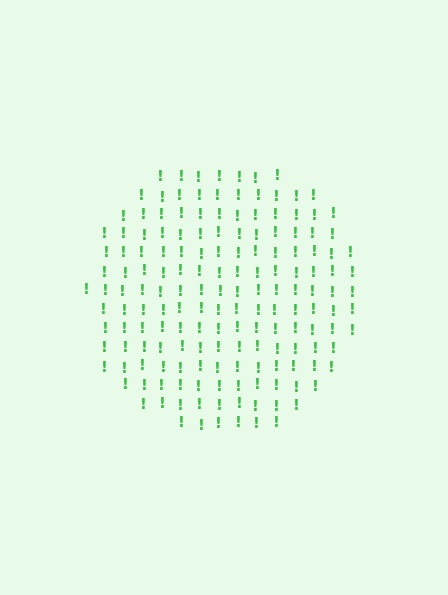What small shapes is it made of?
It is made of small exclamation marks.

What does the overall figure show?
The overall figure shows a circle.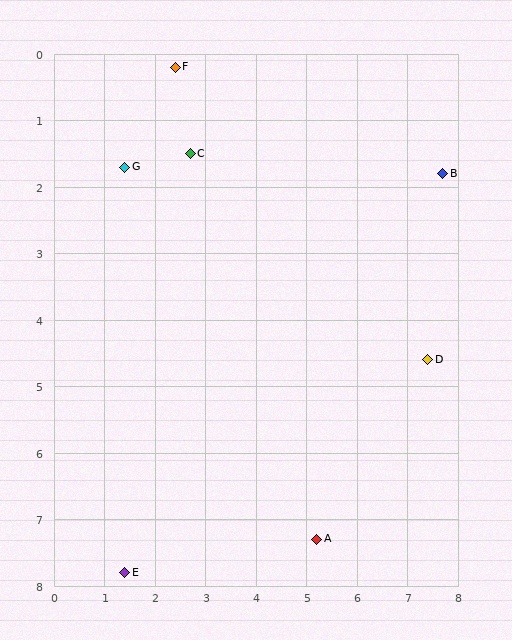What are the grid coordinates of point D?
Point D is at approximately (7.4, 4.6).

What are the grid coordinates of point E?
Point E is at approximately (1.4, 7.8).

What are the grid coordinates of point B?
Point B is at approximately (7.7, 1.8).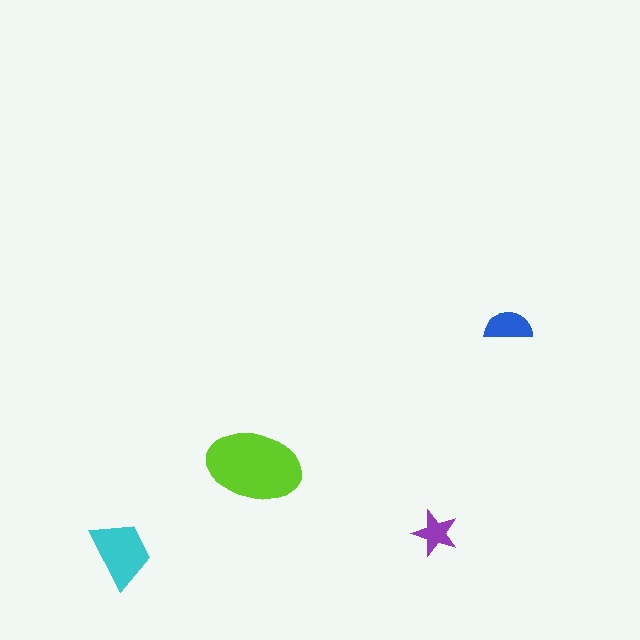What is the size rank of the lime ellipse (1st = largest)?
1st.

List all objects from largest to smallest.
The lime ellipse, the cyan trapezoid, the blue semicircle, the purple star.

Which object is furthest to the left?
The cyan trapezoid is leftmost.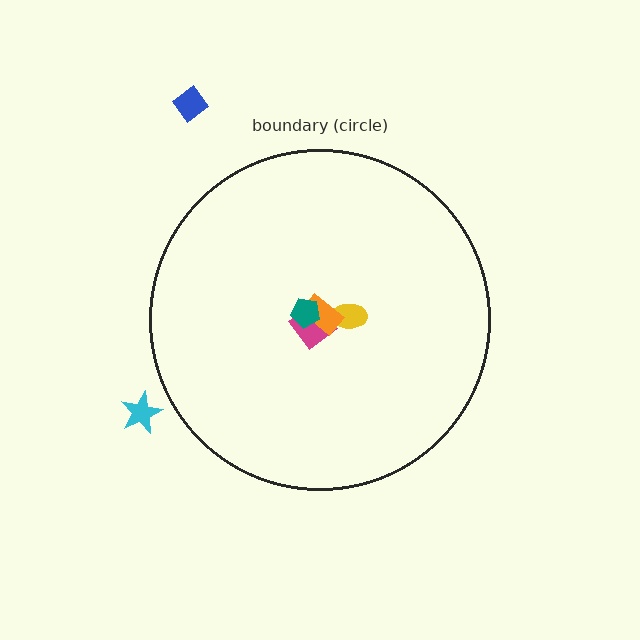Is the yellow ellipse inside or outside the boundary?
Inside.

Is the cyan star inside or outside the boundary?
Outside.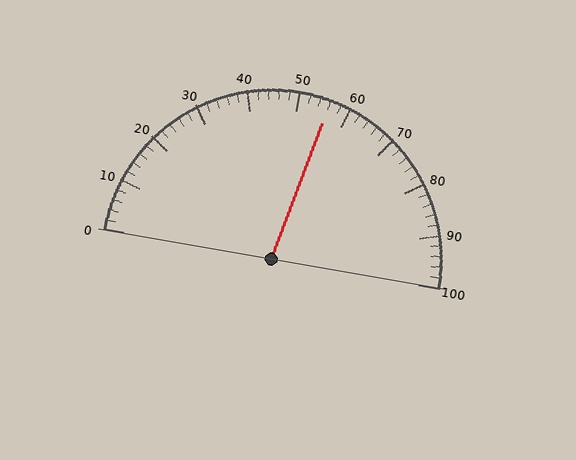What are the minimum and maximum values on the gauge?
The gauge ranges from 0 to 100.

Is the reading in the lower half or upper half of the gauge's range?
The reading is in the upper half of the range (0 to 100).